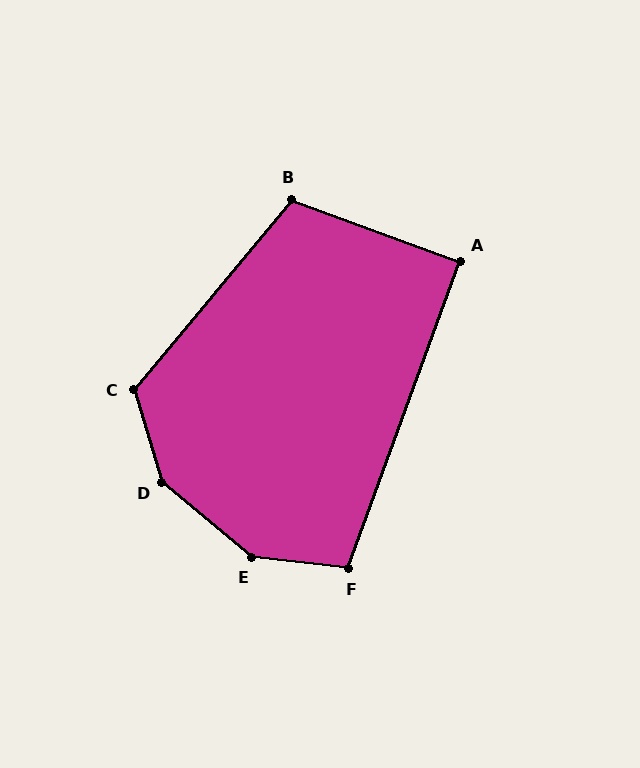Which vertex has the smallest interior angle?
A, at approximately 90 degrees.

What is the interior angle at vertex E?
Approximately 147 degrees (obtuse).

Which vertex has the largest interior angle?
D, at approximately 147 degrees.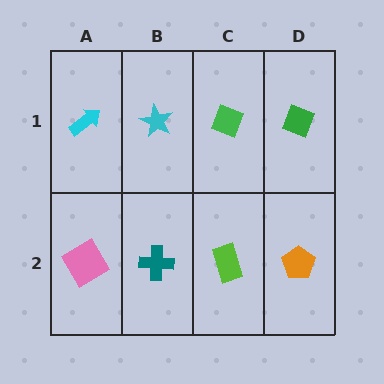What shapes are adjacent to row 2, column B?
A cyan star (row 1, column B), a pink diamond (row 2, column A), a lime rectangle (row 2, column C).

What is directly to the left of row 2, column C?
A teal cross.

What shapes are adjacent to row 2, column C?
A green diamond (row 1, column C), a teal cross (row 2, column B), an orange pentagon (row 2, column D).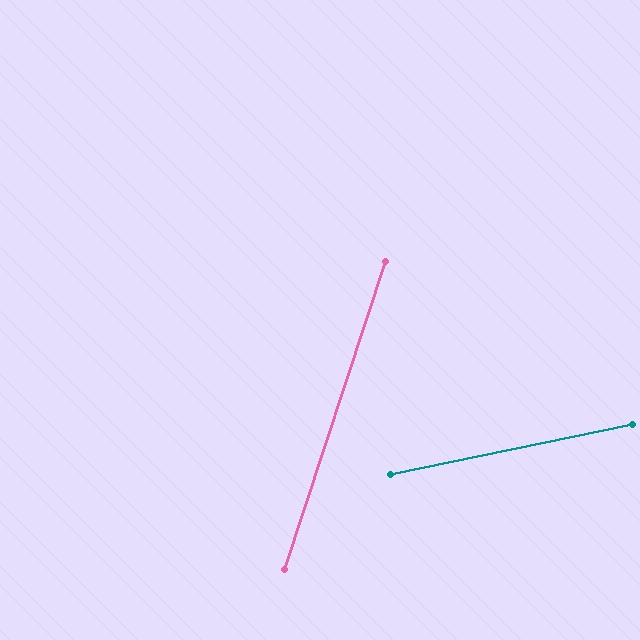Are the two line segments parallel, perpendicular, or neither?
Neither parallel nor perpendicular — they differ by about 60°.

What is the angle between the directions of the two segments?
Approximately 60 degrees.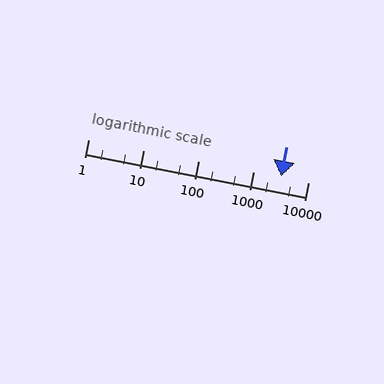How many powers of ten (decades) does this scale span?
The scale spans 4 decades, from 1 to 10000.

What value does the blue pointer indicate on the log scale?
The pointer indicates approximately 3200.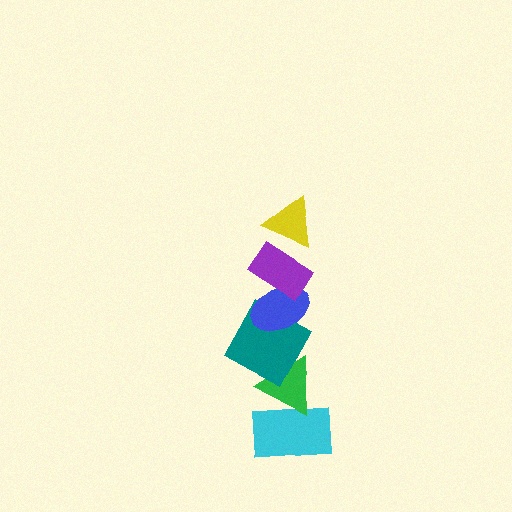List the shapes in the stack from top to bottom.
From top to bottom: the yellow triangle, the purple rectangle, the blue ellipse, the teal square, the green triangle, the cyan rectangle.